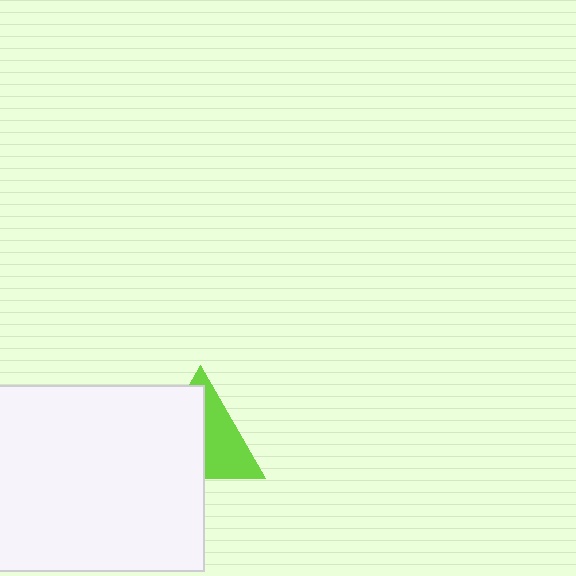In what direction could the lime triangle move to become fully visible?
The lime triangle could move right. That would shift it out from behind the white rectangle entirely.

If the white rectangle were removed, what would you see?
You would see the complete lime triangle.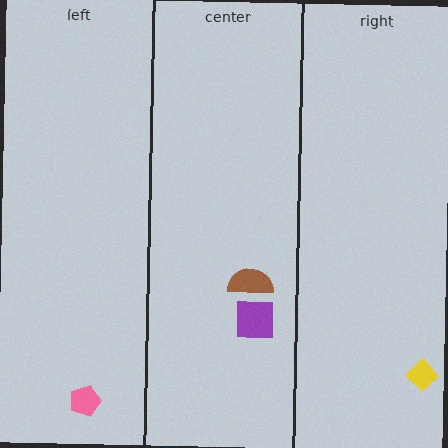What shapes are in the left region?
The pink pentagon.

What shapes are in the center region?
The purple square, the brown semicircle.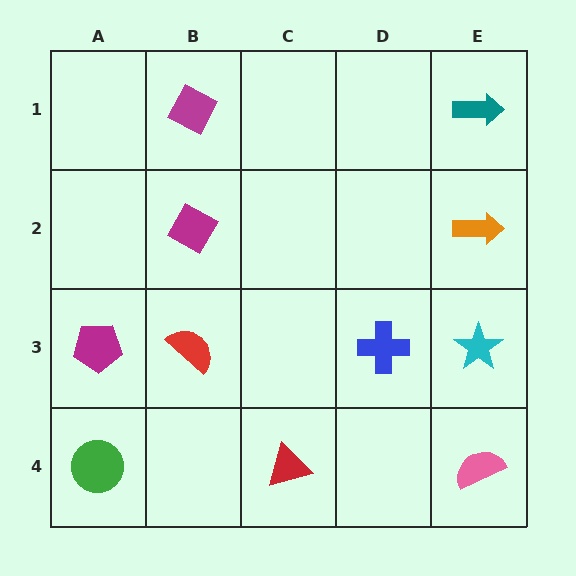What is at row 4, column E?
A pink semicircle.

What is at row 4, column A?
A green circle.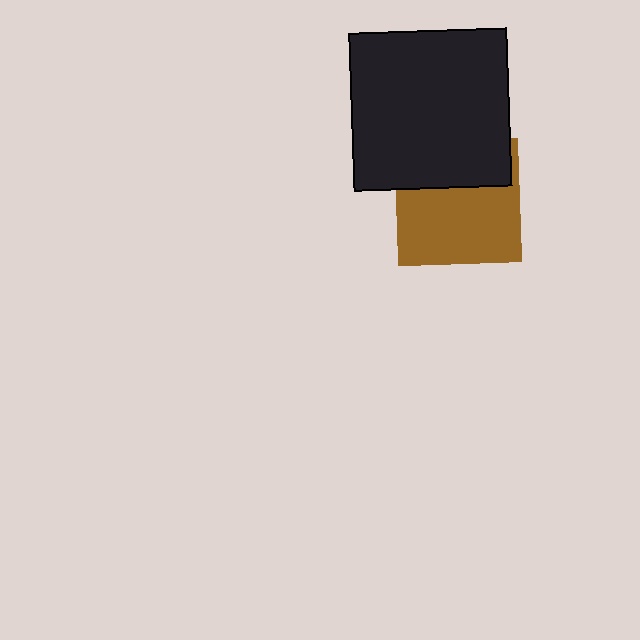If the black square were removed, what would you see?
You would see the complete brown square.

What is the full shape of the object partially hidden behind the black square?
The partially hidden object is a brown square.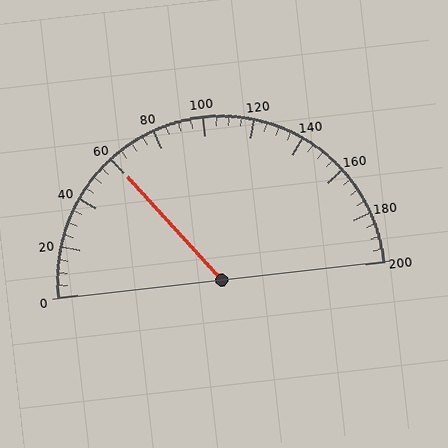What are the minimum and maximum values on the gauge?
The gauge ranges from 0 to 200.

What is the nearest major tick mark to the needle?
The nearest major tick mark is 60.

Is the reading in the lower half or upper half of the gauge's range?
The reading is in the lower half of the range (0 to 200).